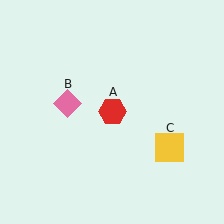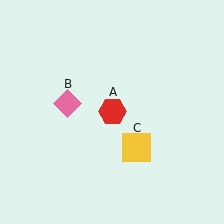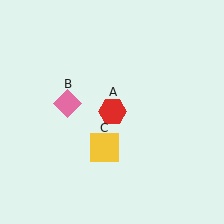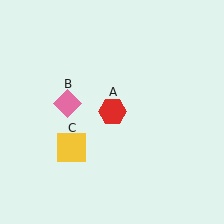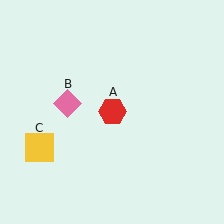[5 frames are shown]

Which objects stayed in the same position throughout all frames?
Red hexagon (object A) and pink diamond (object B) remained stationary.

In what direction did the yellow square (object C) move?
The yellow square (object C) moved left.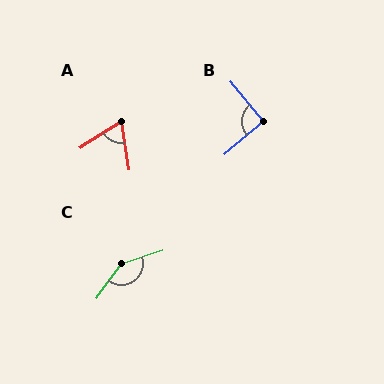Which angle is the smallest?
A, at approximately 67 degrees.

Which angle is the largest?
C, at approximately 144 degrees.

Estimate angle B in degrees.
Approximately 91 degrees.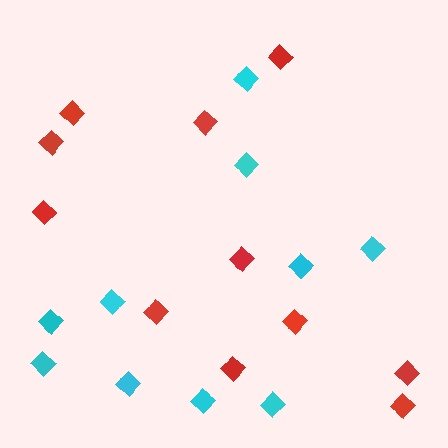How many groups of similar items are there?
There are 2 groups: one group of red diamonds (11) and one group of cyan diamonds (10).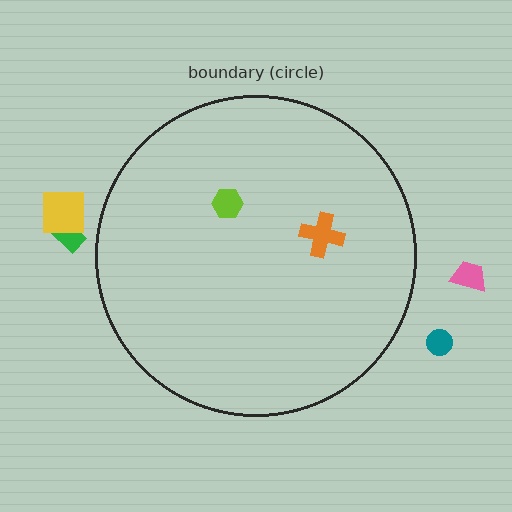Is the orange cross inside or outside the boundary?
Inside.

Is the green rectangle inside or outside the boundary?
Outside.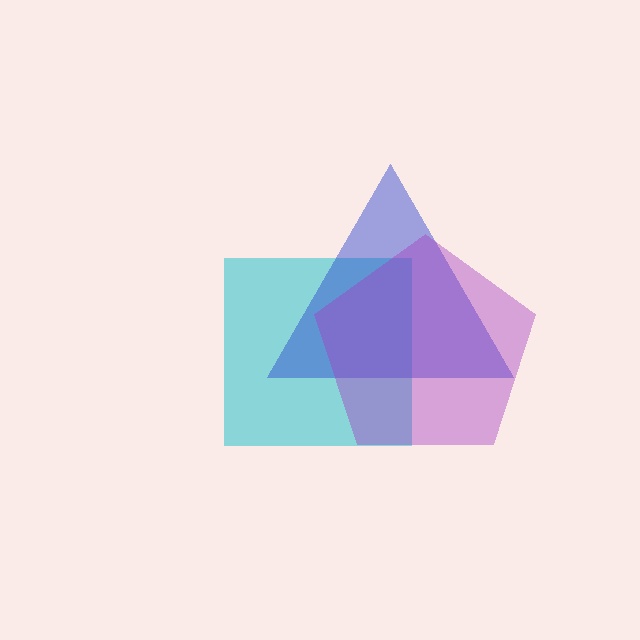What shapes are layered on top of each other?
The layered shapes are: a cyan square, a blue triangle, a purple pentagon.